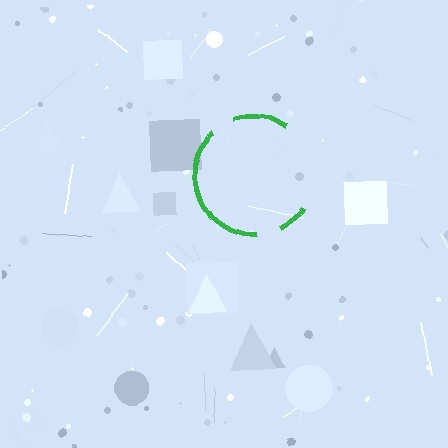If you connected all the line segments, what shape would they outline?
They would outline a circle.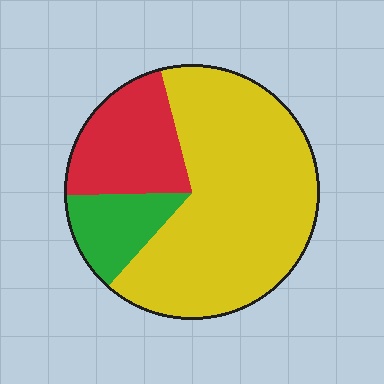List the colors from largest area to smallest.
From largest to smallest: yellow, red, green.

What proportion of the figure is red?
Red takes up about one fifth (1/5) of the figure.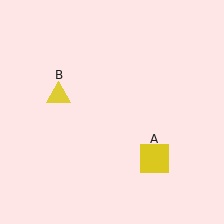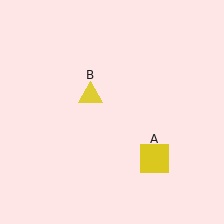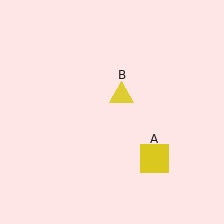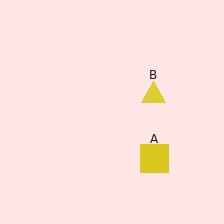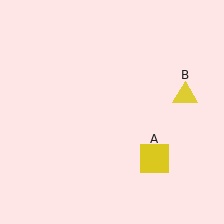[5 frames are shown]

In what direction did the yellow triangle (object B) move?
The yellow triangle (object B) moved right.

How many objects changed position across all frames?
1 object changed position: yellow triangle (object B).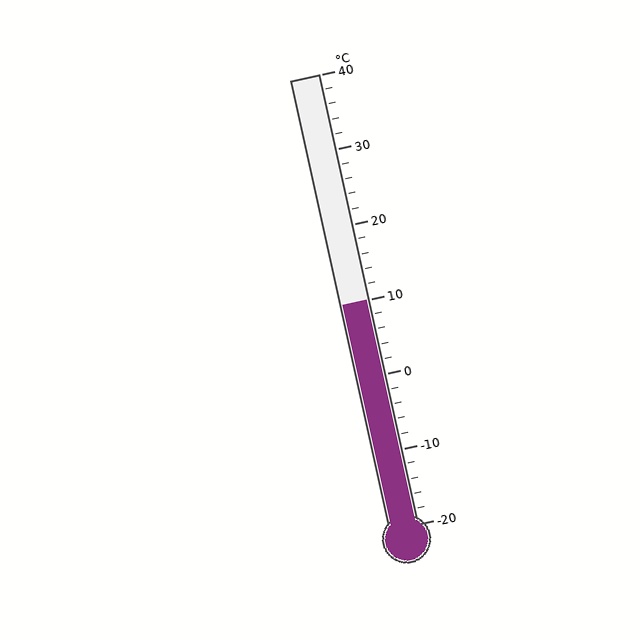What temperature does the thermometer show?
The thermometer shows approximately 10°C.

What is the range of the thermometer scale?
The thermometer scale ranges from -20°C to 40°C.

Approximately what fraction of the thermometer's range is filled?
The thermometer is filled to approximately 50% of its range.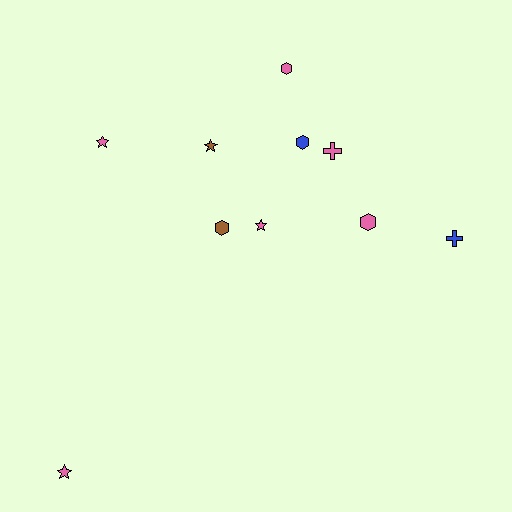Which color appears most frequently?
Pink, with 6 objects.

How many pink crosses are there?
There is 1 pink cross.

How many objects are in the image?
There are 10 objects.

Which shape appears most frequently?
Star, with 4 objects.